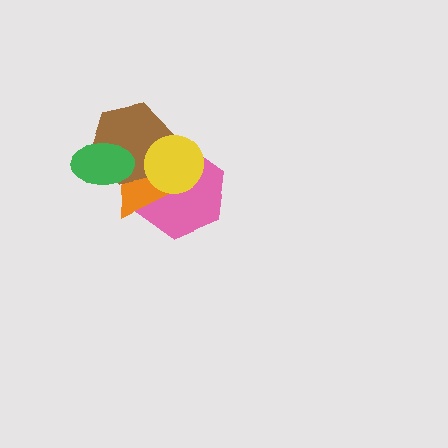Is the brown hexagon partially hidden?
Yes, it is partially covered by another shape.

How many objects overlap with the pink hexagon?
3 objects overlap with the pink hexagon.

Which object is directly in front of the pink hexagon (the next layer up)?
The orange triangle is directly in front of the pink hexagon.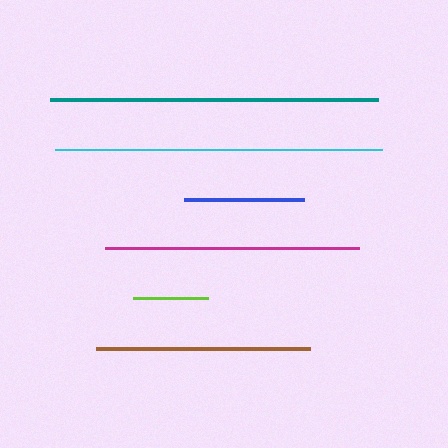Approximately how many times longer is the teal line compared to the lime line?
The teal line is approximately 4.4 times the length of the lime line.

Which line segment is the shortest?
The lime line is the shortest at approximately 75 pixels.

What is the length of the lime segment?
The lime segment is approximately 75 pixels long.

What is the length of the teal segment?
The teal segment is approximately 328 pixels long.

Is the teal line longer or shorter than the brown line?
The teal line is longer than the brown line.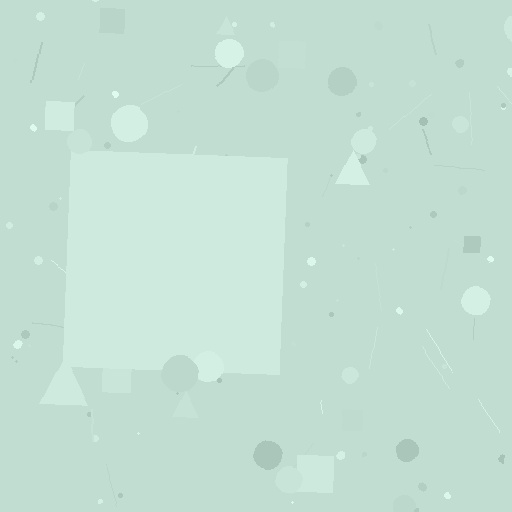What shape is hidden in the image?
A square is hidden in the image.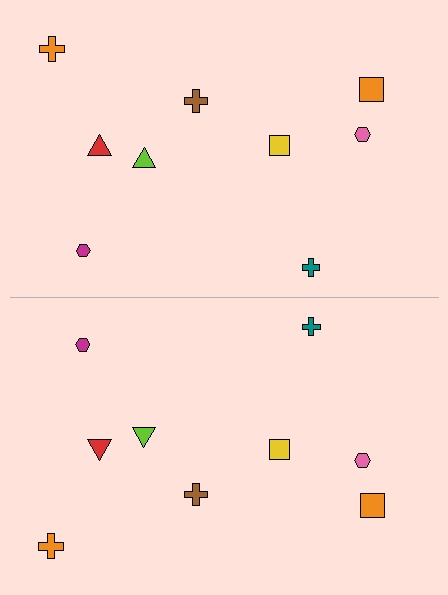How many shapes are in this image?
There are 18 shapes in this image.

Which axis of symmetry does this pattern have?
The pattern has a horizontal axis of symmetry running through the center of the image.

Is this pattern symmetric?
Yes, this pattern has bilateral (reflection) symmetry.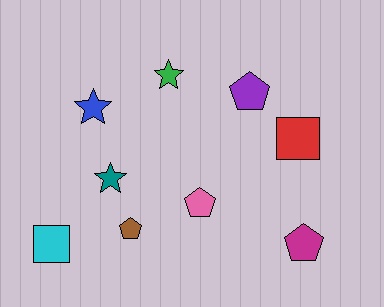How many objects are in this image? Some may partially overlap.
There are 9 objects.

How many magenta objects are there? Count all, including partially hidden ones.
There is 1 magenta object.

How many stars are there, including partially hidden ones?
There are 3 stars.